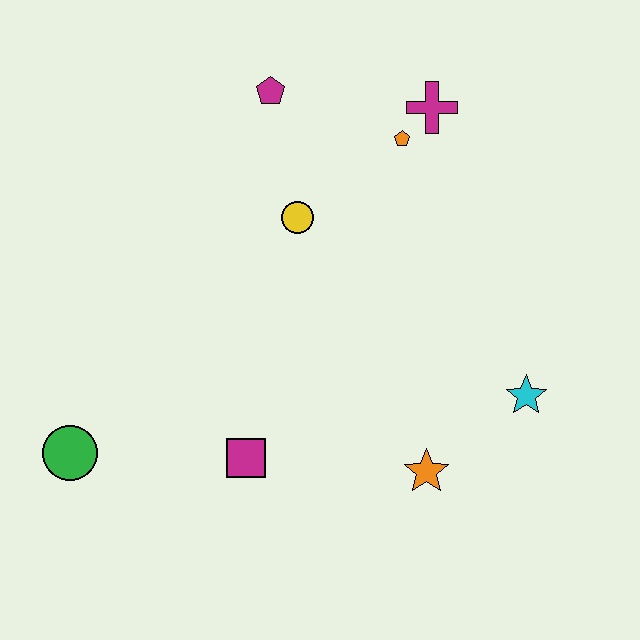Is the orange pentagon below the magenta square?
No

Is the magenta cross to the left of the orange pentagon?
No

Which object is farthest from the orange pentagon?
The green circle is farthest from the orange pentagon.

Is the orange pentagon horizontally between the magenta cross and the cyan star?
No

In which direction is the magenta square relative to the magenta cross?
The magenta square is below the magenta cross.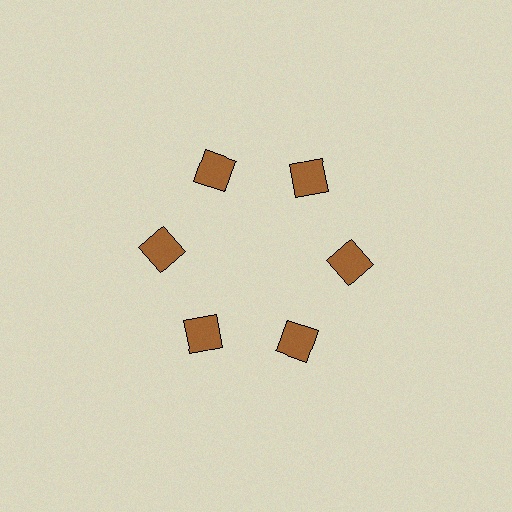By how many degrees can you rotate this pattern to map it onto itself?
The pattern maps onto itself every 60 degrees of rotation.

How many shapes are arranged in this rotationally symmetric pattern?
There are 6 shapes, arranged in 6 groups of 1.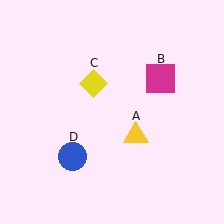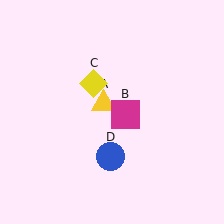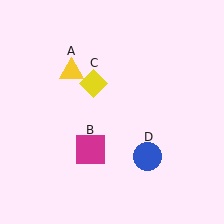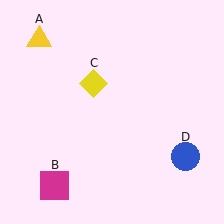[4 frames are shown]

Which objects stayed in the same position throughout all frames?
Yellow diamond (object C) remained stationary.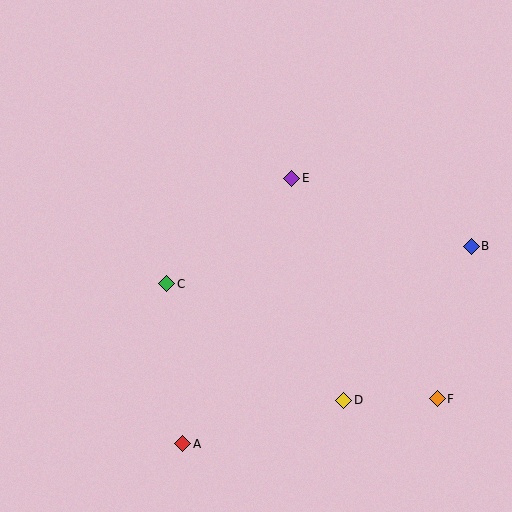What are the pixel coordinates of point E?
Point E is at (292, 178).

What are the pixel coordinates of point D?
Point D is at (344, 400).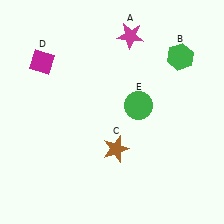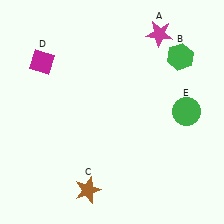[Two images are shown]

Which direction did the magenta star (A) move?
The magenta star (A) moved right.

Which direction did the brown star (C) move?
The brown star (C) moved down.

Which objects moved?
The objects that moved are: the magenta star (A), the brown star (C), the green circle (E).